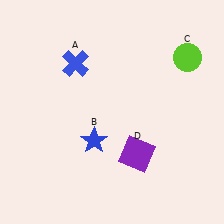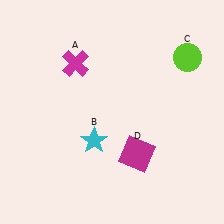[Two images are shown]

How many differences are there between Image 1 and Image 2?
There are 3 differences between the two images.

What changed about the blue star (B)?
In Image 1, B is blue. In Image 2, it changed to cyan.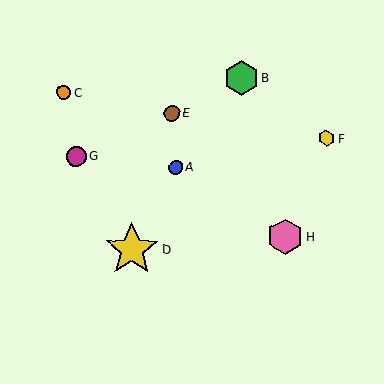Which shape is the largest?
The yellow star (labeled D) is the largest.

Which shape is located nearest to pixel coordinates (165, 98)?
The brown circle (labeled E) at (172, 113) is nearest to that location.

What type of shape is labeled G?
Shape G is a magenta circle.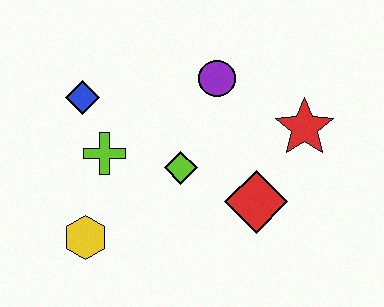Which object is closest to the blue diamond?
The lime cross is closest to the blue diamond.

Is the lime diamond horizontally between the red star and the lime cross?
Yes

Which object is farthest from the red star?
The yellow hexagon is farthest from the red star.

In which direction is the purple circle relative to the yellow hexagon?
The purple circle is above the yellow hexagon.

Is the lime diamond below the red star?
Yes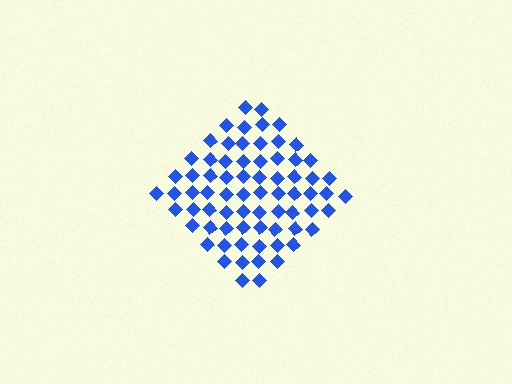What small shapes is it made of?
It is made of small diamonds.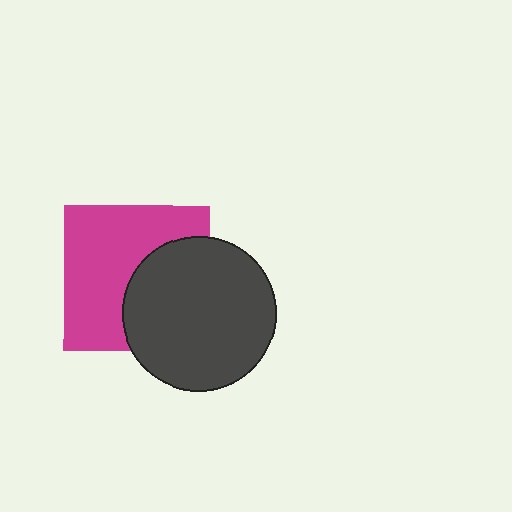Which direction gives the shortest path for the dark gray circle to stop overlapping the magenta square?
Moving right gives the shortest separation.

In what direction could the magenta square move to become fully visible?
The magenta square could move left. That would shift it out from behind the dark gray circle entirely.